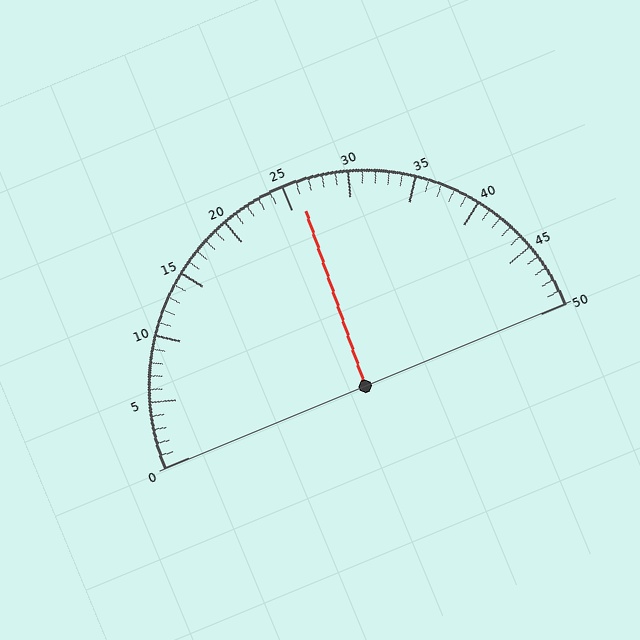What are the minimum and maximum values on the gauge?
The gauge ranges from 0 to 50.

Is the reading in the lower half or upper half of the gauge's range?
The reading is in the upper half of the range (0 to 50).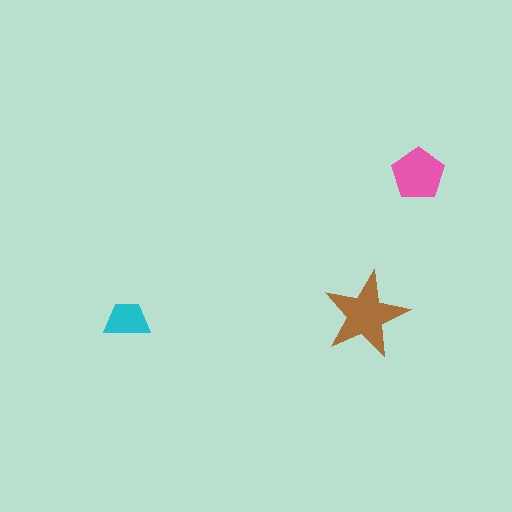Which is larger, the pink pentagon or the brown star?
The brown star.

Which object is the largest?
The brown star.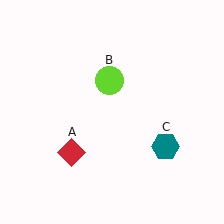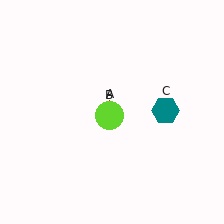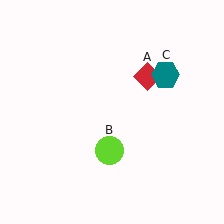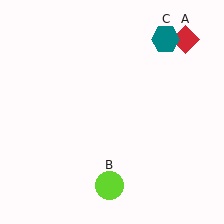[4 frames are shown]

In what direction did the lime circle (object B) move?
The lime circle (object B) moved down.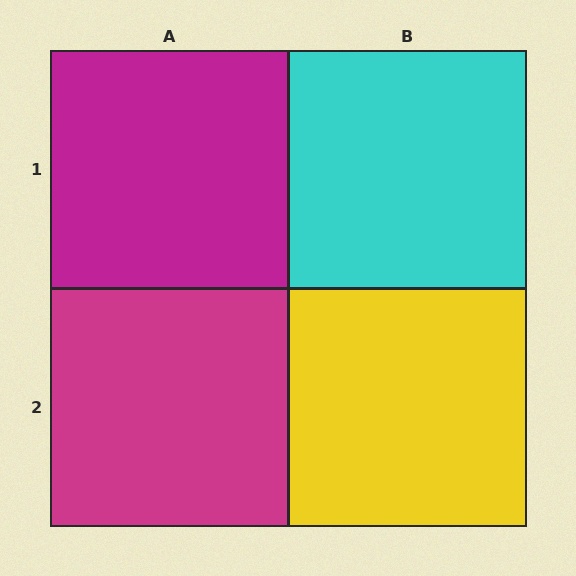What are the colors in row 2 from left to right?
Magenta, yellow.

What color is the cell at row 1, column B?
Cyan.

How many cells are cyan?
1 cell is cyan.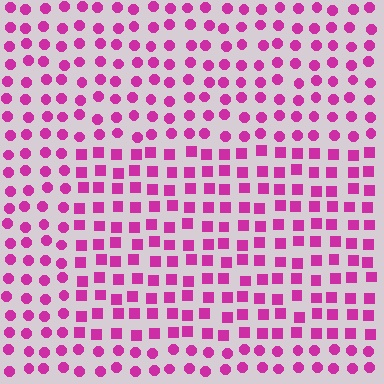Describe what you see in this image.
The image is filled with small magenta elements arranged in a uniform grid. A rectangle-shaped region contains squares, while the surrounding area contains circles. The boundary is defined purely by the change in element shape.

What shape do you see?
I see a rectangle.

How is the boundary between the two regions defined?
The boundary is defined by a change in element shape: squares inside vs. circles outside. All elements share the same color and spacing.